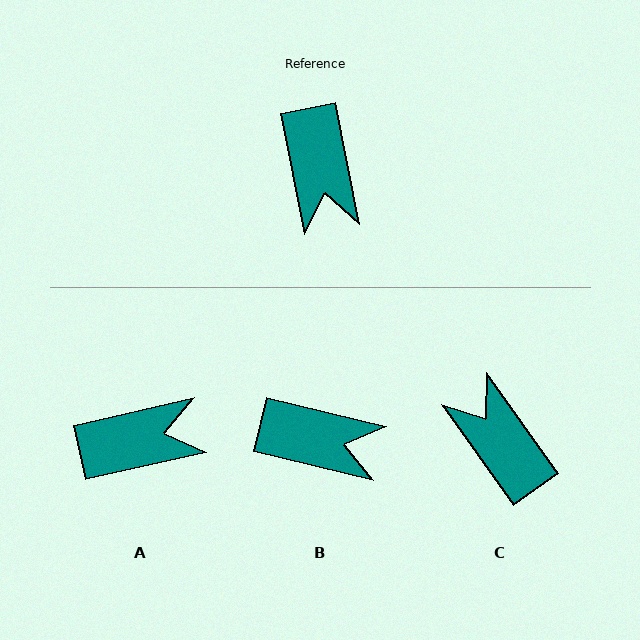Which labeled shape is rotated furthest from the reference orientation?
C, about 156 degrees away.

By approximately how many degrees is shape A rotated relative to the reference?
Approximately 92 degrees counter-clockwise.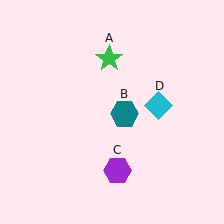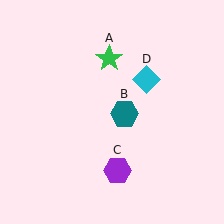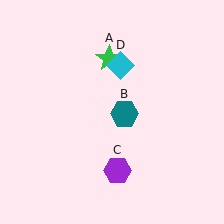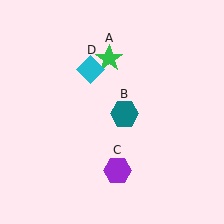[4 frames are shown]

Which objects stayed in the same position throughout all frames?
Green star (object A) and teal hexagon (object B) and purple hexagon (object C) remained stationary.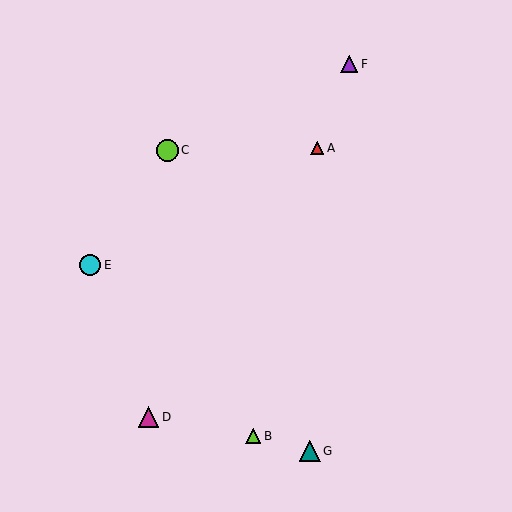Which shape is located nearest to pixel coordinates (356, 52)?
The purple triangle (labeled F) at (349, 64) is nearest to that location.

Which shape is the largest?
The lime circle (labeled C) is the largest.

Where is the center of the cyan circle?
The center of the cyan circle is at (90, 265).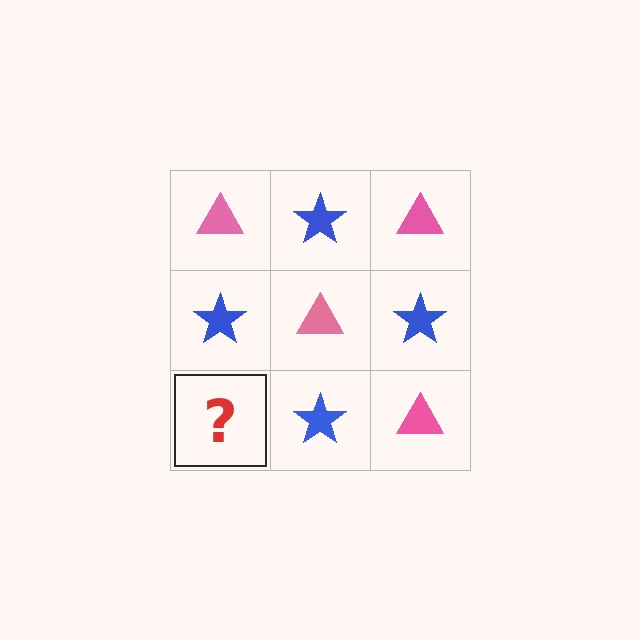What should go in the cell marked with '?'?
The missing cell should contain a pink triangle.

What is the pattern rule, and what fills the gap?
The rule is that it alternates pink triangle and blue star in a checkerboard pattern. The gap should be filled with a pink triangle.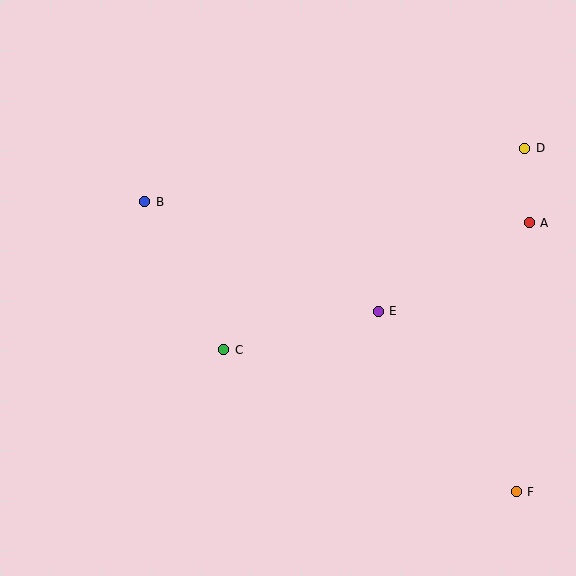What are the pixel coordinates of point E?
Point E is at (378, 311).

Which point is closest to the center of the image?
Point C at (224, 350) is closest to the center.